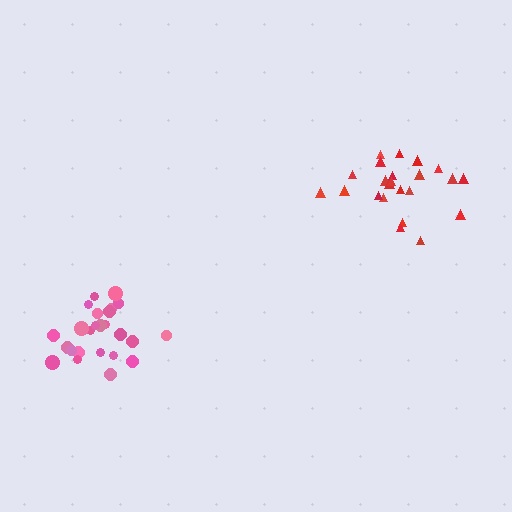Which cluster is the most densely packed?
Pink.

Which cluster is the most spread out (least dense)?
Red.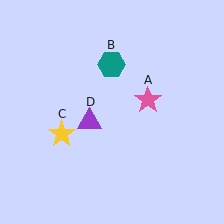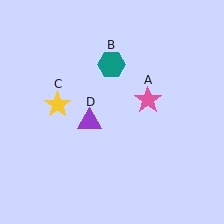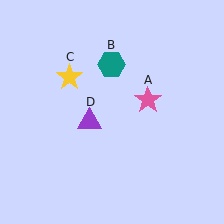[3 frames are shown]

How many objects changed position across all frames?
1 object changed position: yellow star (object C).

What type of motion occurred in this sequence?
The yellow star (object C) rotated clockwise around the center of the scene.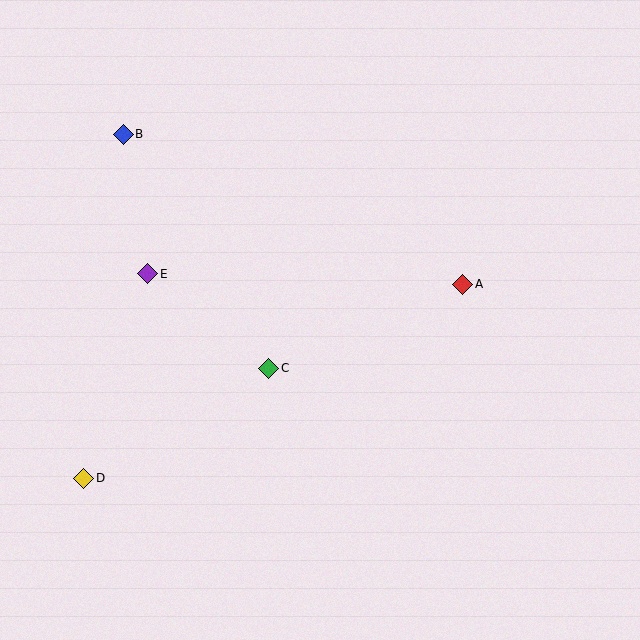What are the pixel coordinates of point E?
Point E is at (148, 274).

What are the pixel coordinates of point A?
Point A is at (463, 284).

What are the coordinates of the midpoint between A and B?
The midpoint between A and B is at (293, 209).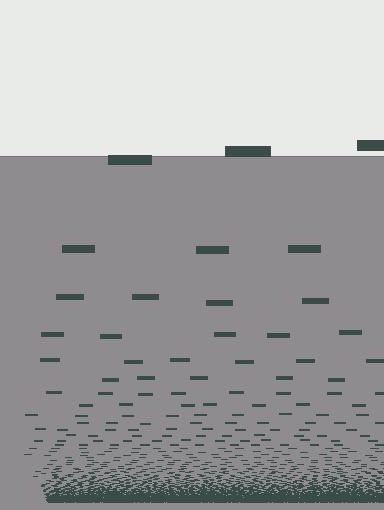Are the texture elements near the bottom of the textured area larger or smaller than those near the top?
Smaller. The gradient is inverted — elements near the bottom are smaller and denser.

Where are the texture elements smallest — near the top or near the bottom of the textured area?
Near the bottom.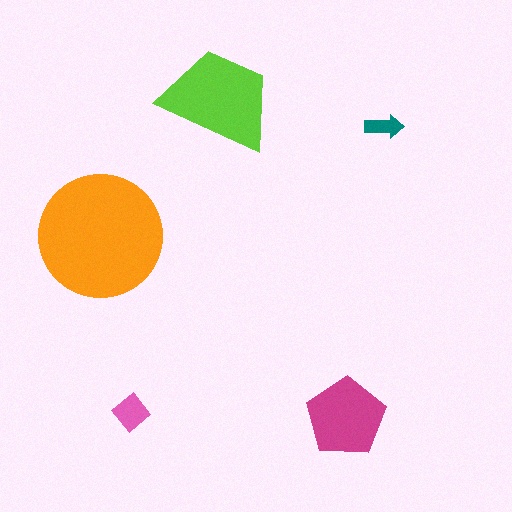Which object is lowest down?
The magenta pentagon is bottommost.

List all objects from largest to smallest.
The orange circle, the lime trapezoid, the magenta pentagon, the pink diamond, the teal arrow.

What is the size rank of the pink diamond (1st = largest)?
4th.